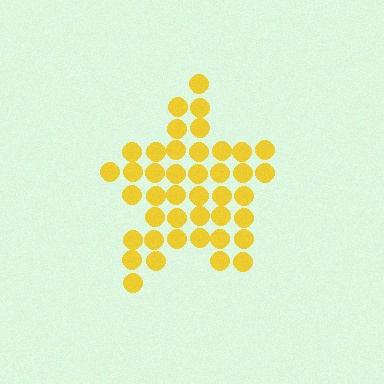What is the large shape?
The large shape is a star.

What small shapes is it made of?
It is made of small circles.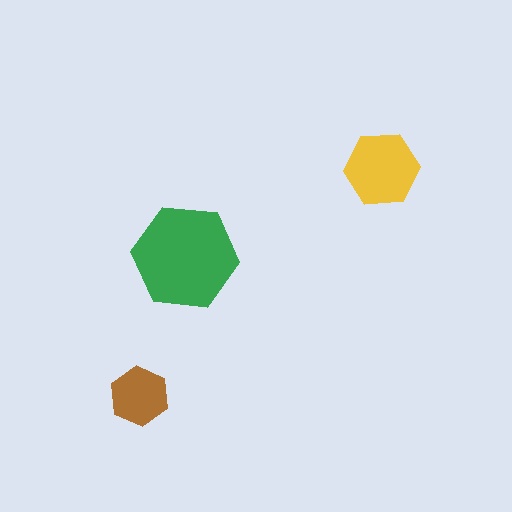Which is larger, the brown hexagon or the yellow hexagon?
The yellow one.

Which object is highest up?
The yellow hexagon is topmost.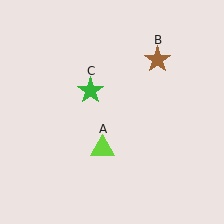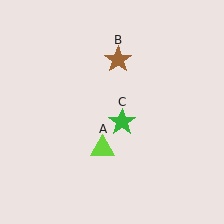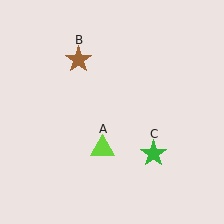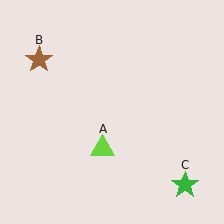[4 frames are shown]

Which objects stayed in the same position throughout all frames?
Lime triangle (object A) remained stationary.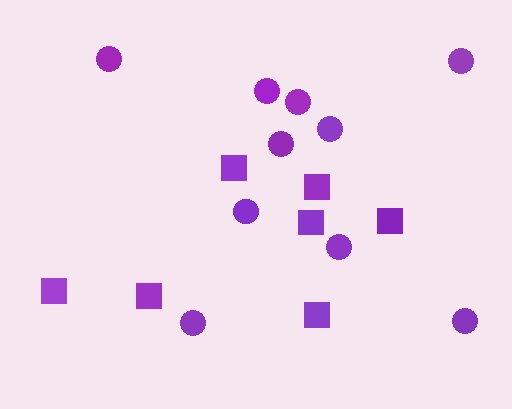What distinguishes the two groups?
There are 2 groups: one group of circles (10) and one group of squares (7).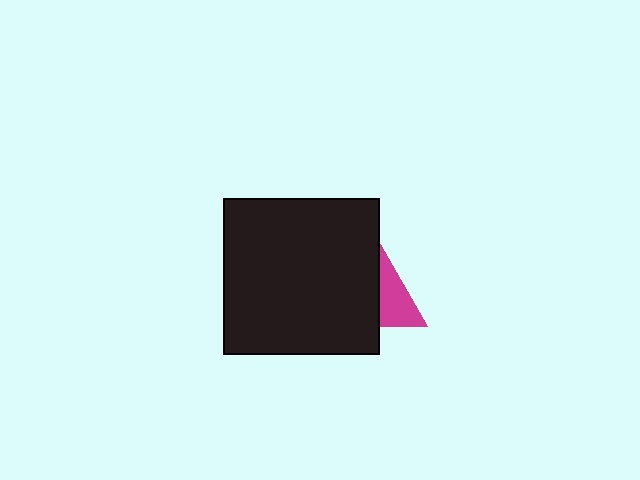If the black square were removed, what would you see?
You would see the complete magenta triangle.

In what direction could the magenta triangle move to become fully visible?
The magenta triangle could move right. That would shift it out from behind the black square entirely.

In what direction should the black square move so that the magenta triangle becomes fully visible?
The black square should move left. That is the shortest direction to clear the overlap and leave the magenta triangle fully visible.